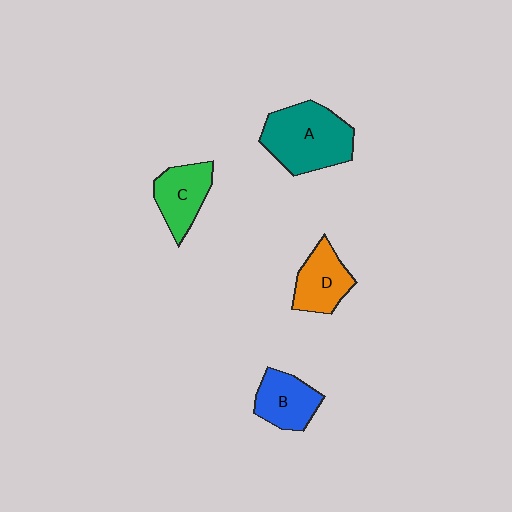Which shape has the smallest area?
Shape B (blue).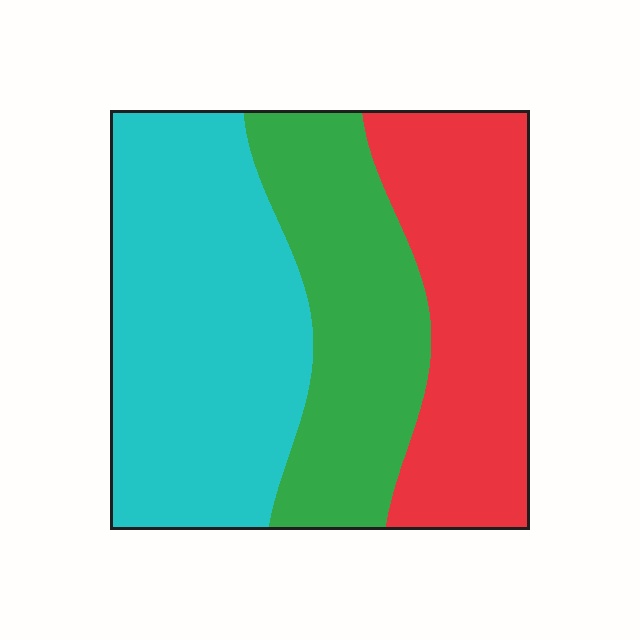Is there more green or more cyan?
Cyan.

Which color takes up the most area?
Cyan, at roughly 40%.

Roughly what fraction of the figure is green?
Green covers around 30% of the figure.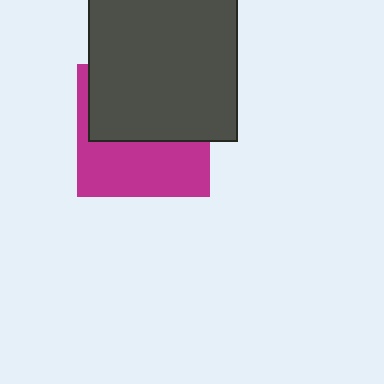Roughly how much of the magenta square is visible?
About half of it is visible (roughly 46%).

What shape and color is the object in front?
The object in front is a dark gray square.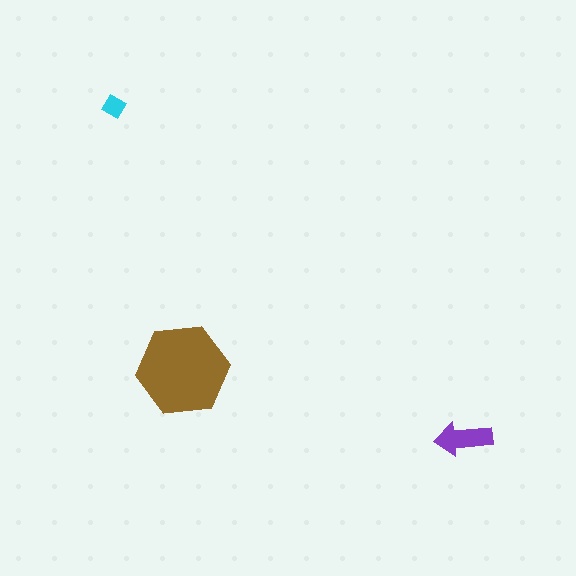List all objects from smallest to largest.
The cyan diamond, the purple arrow, the brown hexagon.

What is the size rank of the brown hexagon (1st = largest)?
1st.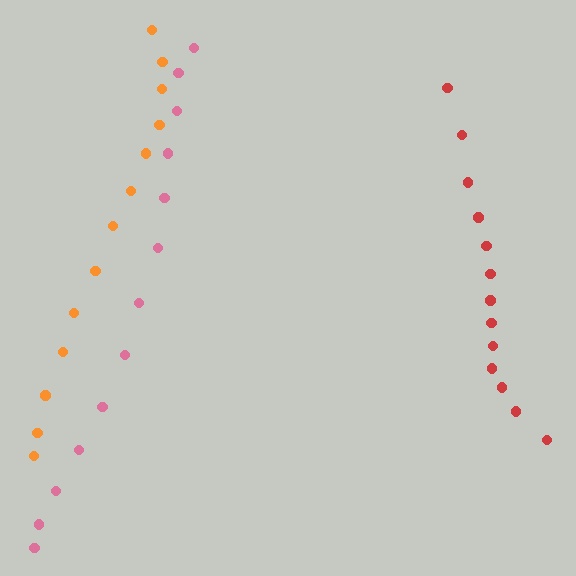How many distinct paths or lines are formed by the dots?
There are 3 distinct paths.